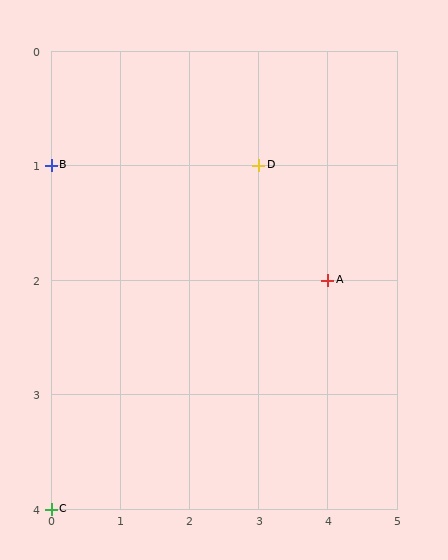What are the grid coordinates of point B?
Point B is at grid coordinates (0, 1).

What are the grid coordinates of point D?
Point D is at grid coordinates (3, 1).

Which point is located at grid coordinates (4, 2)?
Point A is at (4, 2).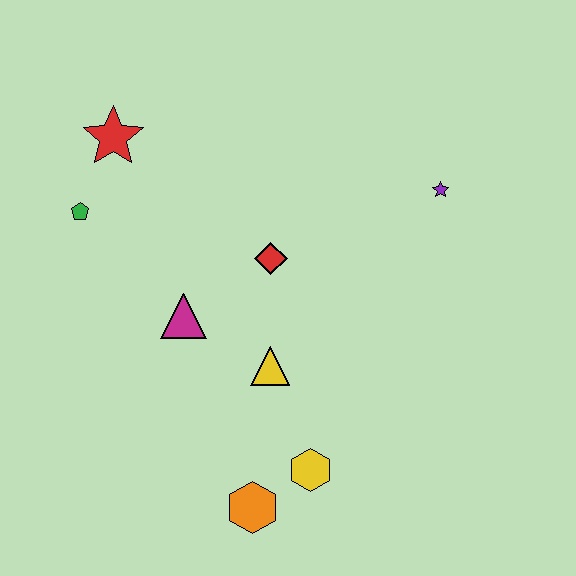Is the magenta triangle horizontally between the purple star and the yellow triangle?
No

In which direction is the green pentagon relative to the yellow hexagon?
The green pentagon is above the yellow hexagon.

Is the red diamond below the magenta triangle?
No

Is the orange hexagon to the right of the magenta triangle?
Yes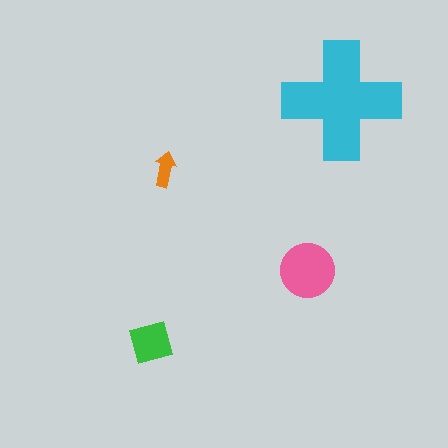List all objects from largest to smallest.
The cyan cross, the pink circle, the green square, the orange arrow.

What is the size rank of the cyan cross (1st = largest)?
1st.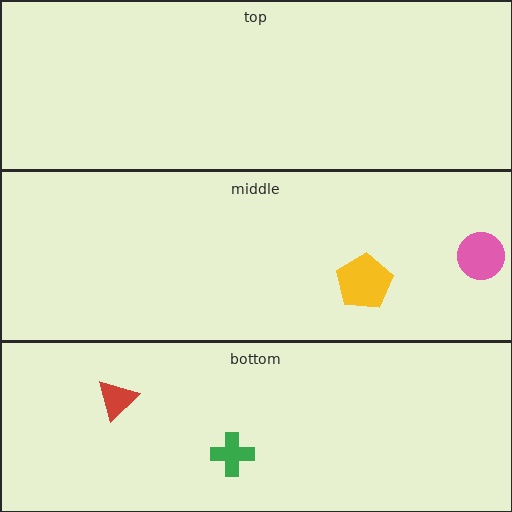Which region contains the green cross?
The bottom region.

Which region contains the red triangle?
The bottom region.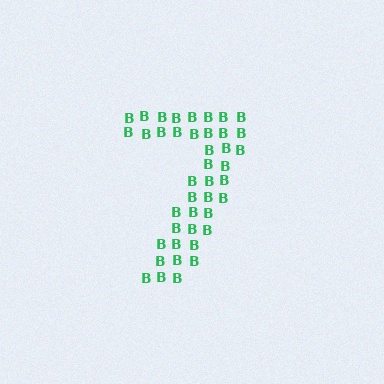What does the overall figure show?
The overall figure shows the digit 7.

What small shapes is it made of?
It is made of small letter B's.